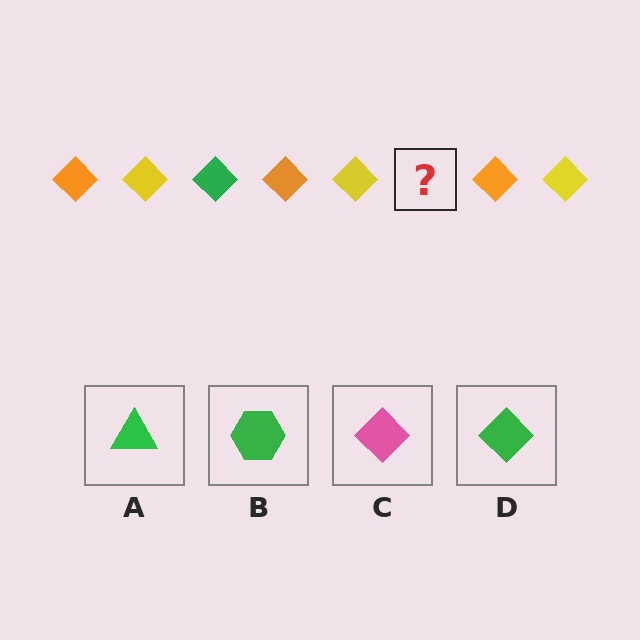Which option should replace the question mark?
Option D.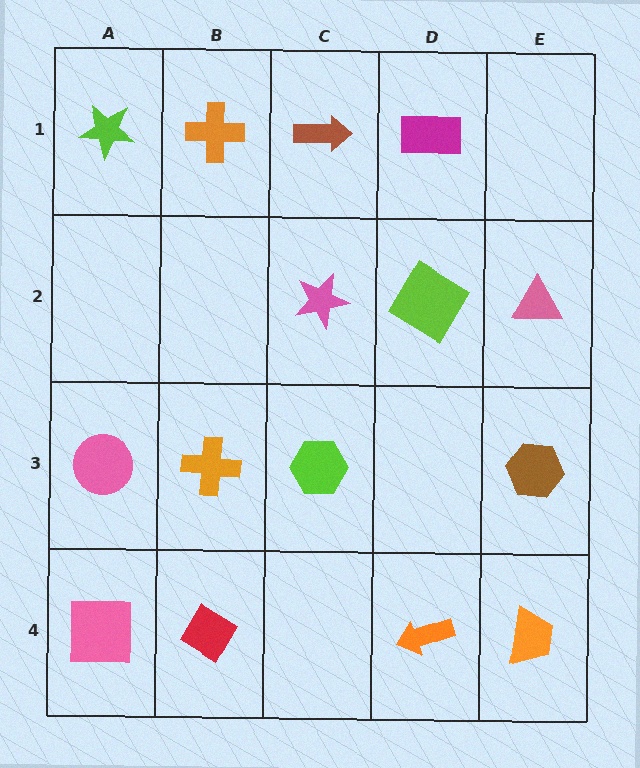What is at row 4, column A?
A pink square.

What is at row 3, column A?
A pink circle.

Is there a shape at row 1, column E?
No, that cell is empty.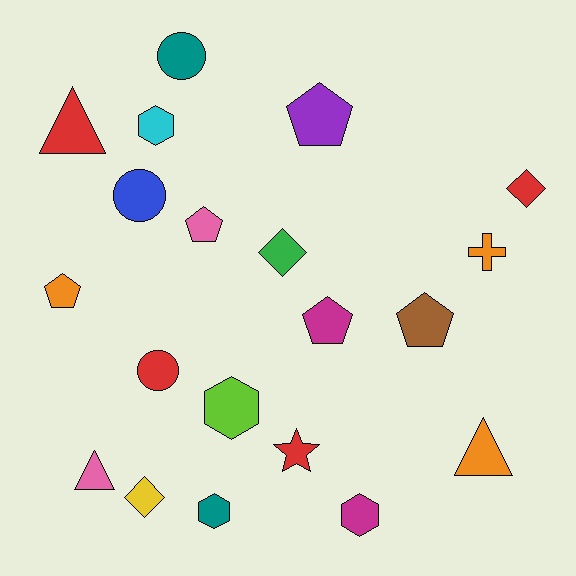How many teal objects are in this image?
There are 2 teal objects.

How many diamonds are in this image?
There are 3 diamonds.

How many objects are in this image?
There are 20 objects.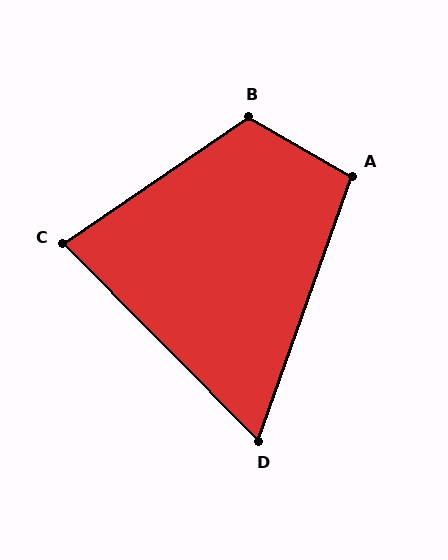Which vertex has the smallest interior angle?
D, at approximately 64 degrees.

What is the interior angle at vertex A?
Approximately 100 degrees (obtuse).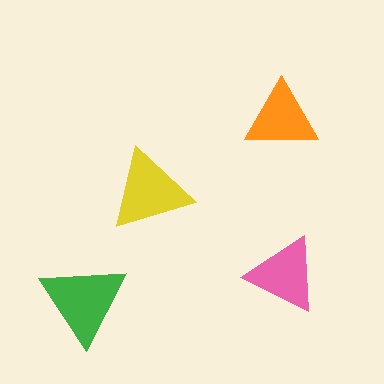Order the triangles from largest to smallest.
the green one, the yellow one, the pink one, the orange one.